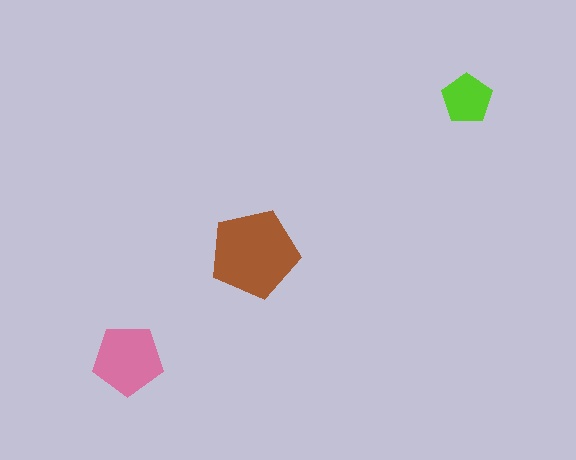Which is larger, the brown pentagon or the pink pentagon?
The brown one.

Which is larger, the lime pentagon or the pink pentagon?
The pink one.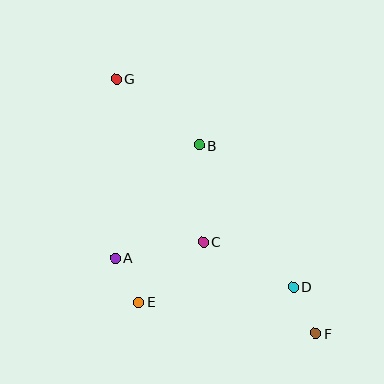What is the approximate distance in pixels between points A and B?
The distance between A and B is approximately 141 pixels.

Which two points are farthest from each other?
Points F and G are farthest from each other.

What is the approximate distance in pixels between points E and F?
The distance between E and F is approximately 180 pixels.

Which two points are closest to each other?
Points A and E are closest to each other.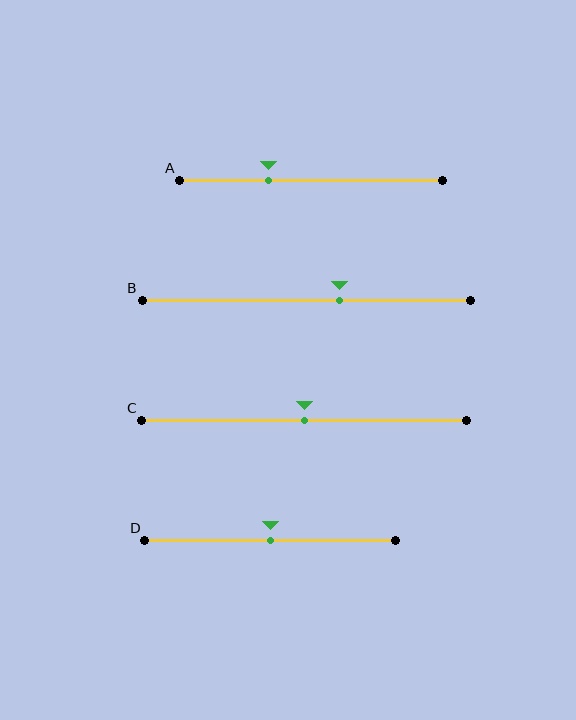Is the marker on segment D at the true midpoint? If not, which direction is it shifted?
Yes, the marker on segment D is at the true midpoint.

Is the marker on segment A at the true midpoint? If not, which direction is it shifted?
No, the marker on segment A is shifted to the left by about 16% of the segment length.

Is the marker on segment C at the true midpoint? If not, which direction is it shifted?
Yes, the marker on segment C is at the true midpoint.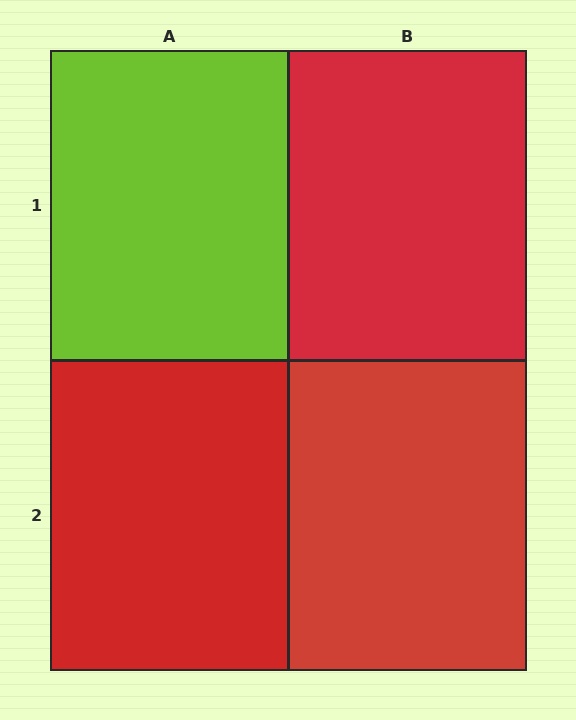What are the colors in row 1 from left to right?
Lime, red.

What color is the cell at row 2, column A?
Red.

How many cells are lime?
1 cell is lime.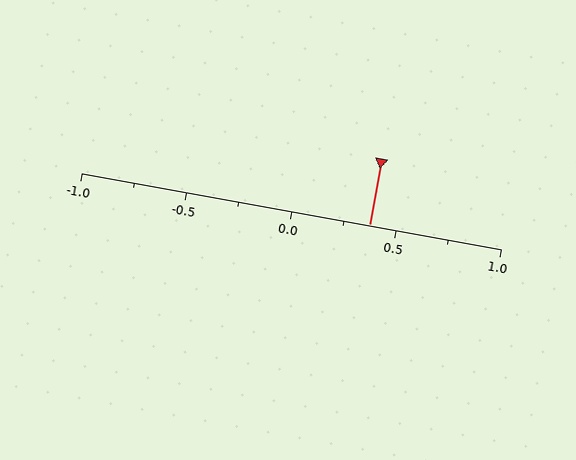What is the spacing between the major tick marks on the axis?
The major ticks are spaced 0.5 apart.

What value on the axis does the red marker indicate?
The marker indicates approximately 0.38.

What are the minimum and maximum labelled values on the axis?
The axis runs from -1.0 to 1.0.